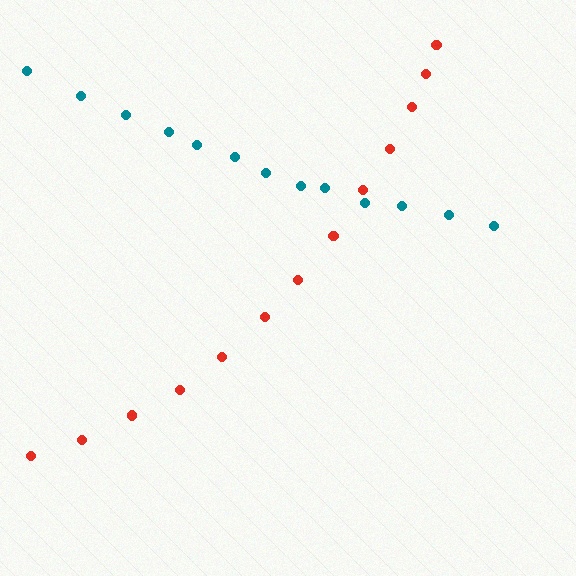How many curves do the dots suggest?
There are 2 distinct paths.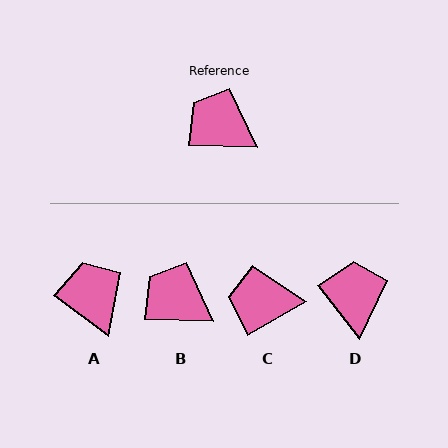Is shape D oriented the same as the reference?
No, it is off by about 51 degrees.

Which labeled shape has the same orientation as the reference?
B.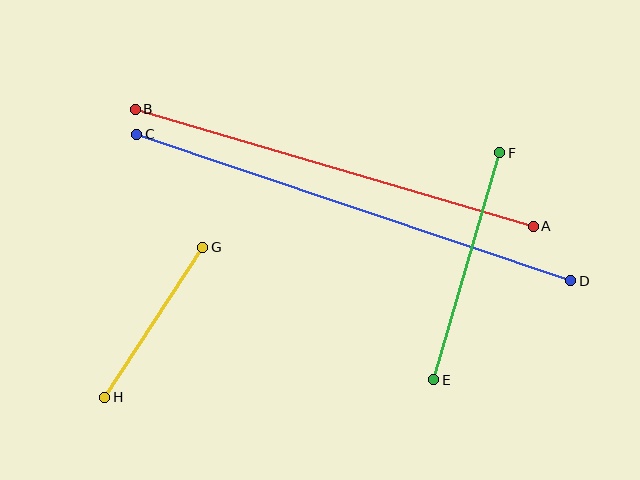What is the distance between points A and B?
The distance is approximately 415 pixels.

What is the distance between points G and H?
The distance is approximately 179 pixels.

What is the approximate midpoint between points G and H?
The midpoint is at approximately (154, 322) pixels.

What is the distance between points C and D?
The distance is approximately 458 pixels.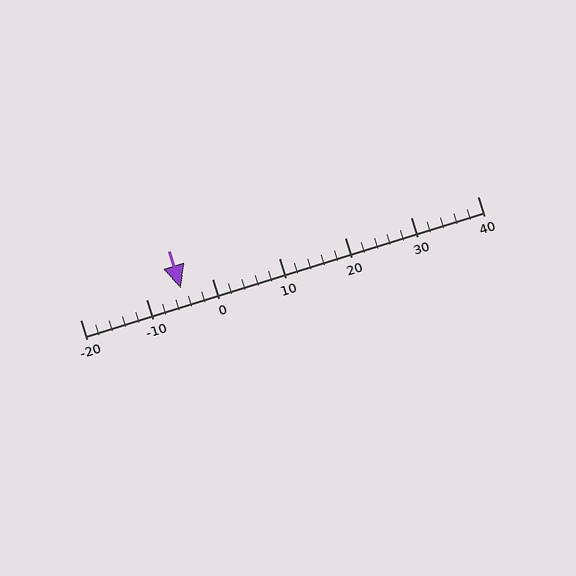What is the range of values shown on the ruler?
The ruler shows values from -20 to 40.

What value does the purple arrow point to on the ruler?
The purple arrow points to approximately -5.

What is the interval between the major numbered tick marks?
The major tick marks are spaced 10 units apart.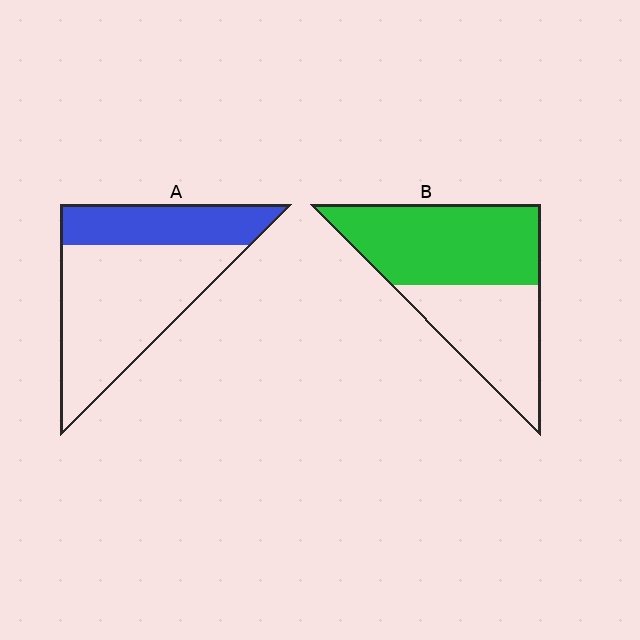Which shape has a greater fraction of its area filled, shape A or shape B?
Shape B.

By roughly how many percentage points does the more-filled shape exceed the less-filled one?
By roughly 25 percentage points (B over A).